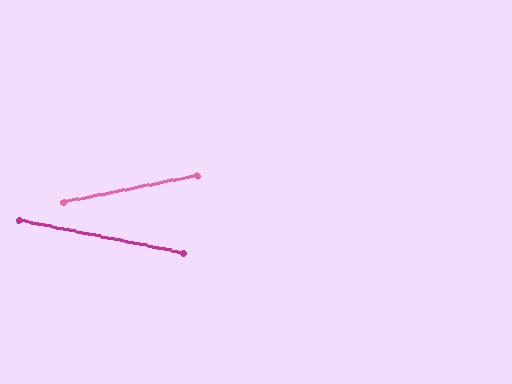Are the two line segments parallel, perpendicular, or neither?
Neither parallel nor perpendicular — they differ by about 23°.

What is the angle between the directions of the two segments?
Approximately 23 degrees.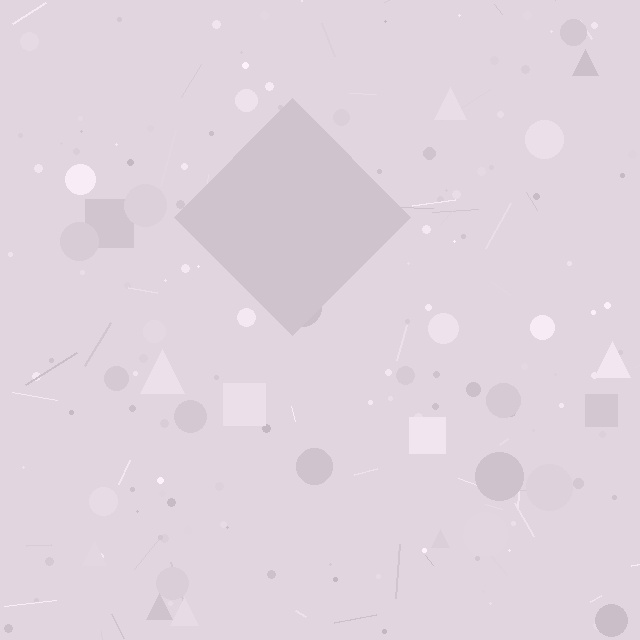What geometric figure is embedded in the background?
A diamond is embedded in the background.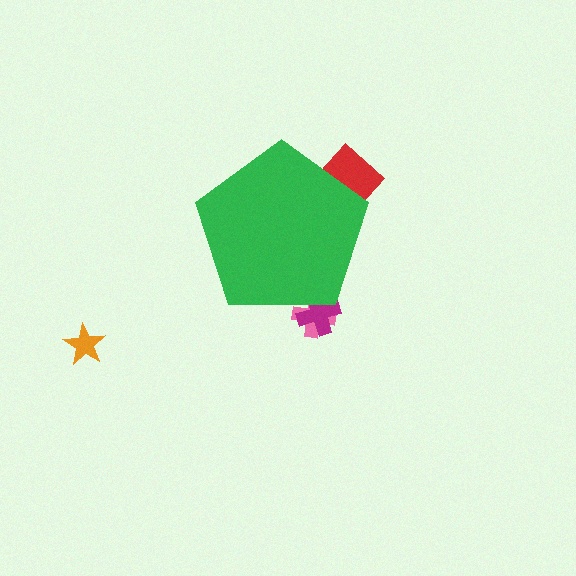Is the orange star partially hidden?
No, the orange star is fully visible.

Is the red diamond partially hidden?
Yes, the red diamond is partially hidden behind the green pentagon.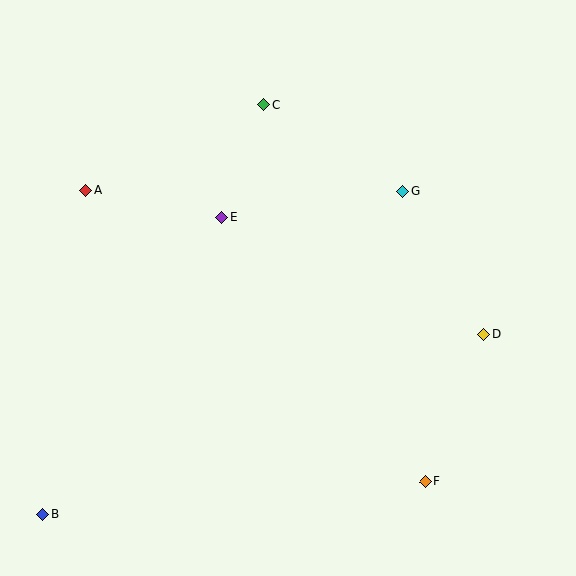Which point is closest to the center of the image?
Point E at (221, 218) is closest to the center.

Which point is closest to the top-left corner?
Point A is closest to the top-left corner.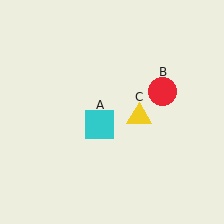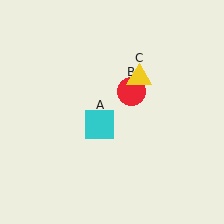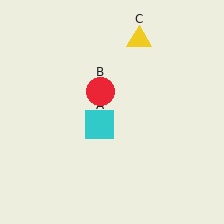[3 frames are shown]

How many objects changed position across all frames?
2 objects changed position: red circle (object B), yellow triangle (object C).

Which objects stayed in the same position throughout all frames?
Cyan square (object A) remained stationary.